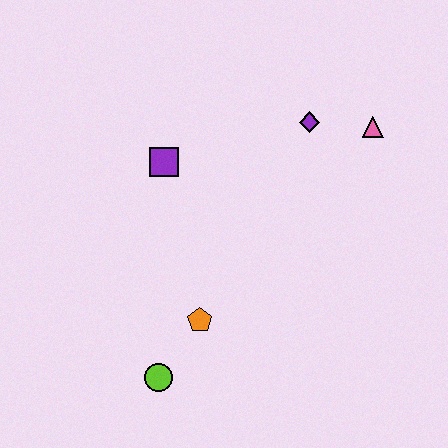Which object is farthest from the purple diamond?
The lime circle is farthest from the purple diamond.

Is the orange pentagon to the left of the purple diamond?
Yes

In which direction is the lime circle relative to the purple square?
The lime circle is below the purple square.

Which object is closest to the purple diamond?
The pink triangle is closest to the purple diamond.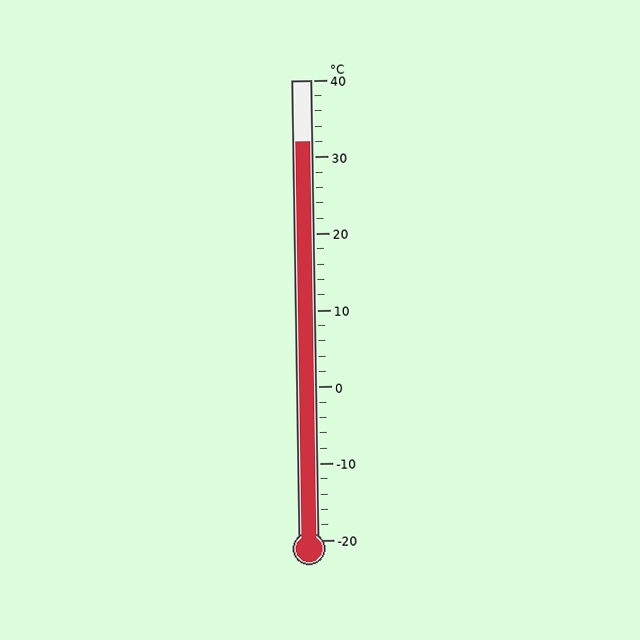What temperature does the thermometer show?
The thermometer shows approximately 32°C.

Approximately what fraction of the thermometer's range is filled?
The thermometer is filled to approximately 85% of its range.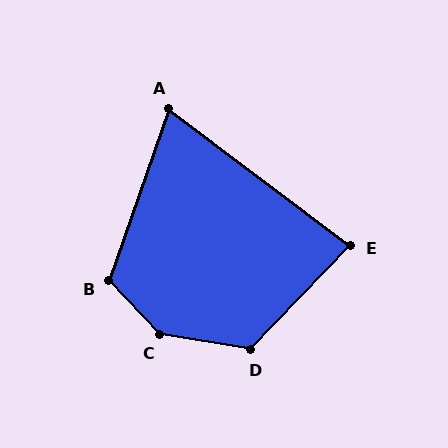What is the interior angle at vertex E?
Approximately 83 degrees (acute).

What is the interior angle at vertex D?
Approximately 125 degrees (obtuse).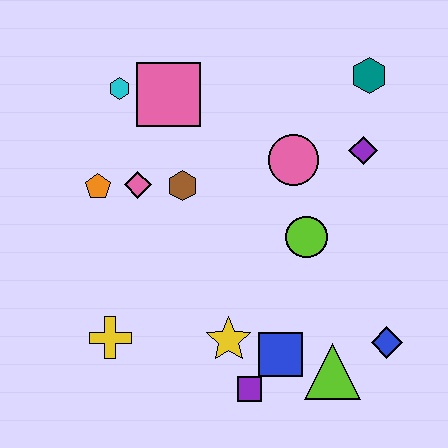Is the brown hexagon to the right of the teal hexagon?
No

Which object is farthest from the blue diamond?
The cyan hexagon is farthest from the blue diamond.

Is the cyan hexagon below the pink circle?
No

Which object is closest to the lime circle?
The pink circle is closest to the lime circle.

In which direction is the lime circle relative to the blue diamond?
The lime circle is above the blue diamond.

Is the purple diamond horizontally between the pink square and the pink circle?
No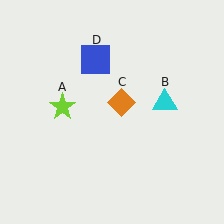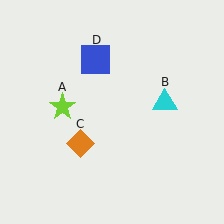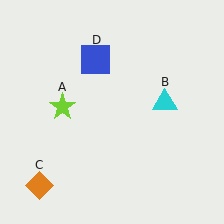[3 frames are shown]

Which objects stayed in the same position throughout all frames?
Lime star (object A) and cyan triangle (object B) and blue square (object D) remained stationary.